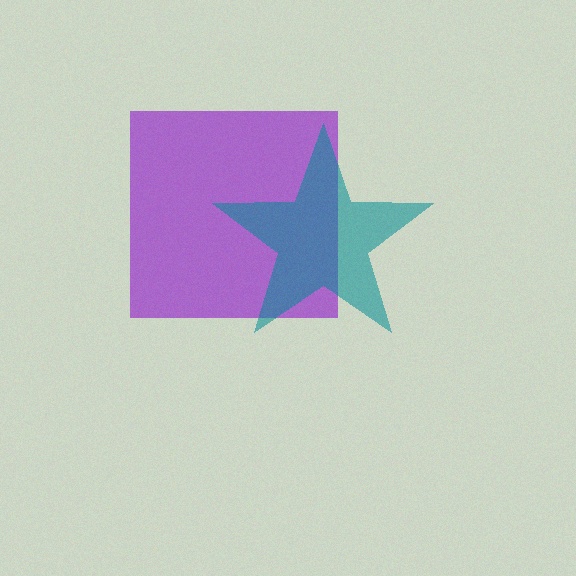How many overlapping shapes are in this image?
There are 2 overlapping shapes in the image.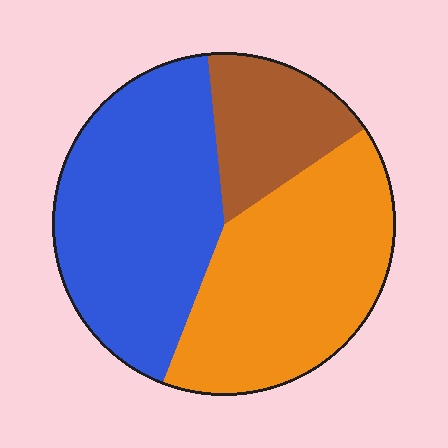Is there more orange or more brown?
Orange.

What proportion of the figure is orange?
Orange takes up about two fifths (2/5) of the figure.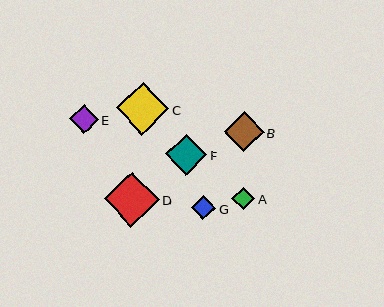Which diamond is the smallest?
Diamond A is the smallest with a size of approximately 23 pixels.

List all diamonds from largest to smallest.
From largest to smallest: D, C, F, B, E, G, A.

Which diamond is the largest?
Diamond D is the largest with a size of approximately 55 pixels.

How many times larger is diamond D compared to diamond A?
Diamond D is approximately 2.4 times the size of diamond A.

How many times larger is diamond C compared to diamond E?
Diamond C is approximately 1.9 times the size of diamond E.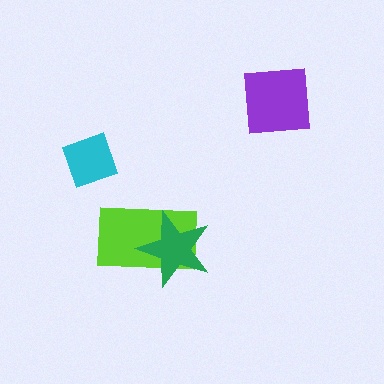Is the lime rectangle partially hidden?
Yes, it is partially covered by another shape.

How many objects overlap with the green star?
1 object overlaps with the green star.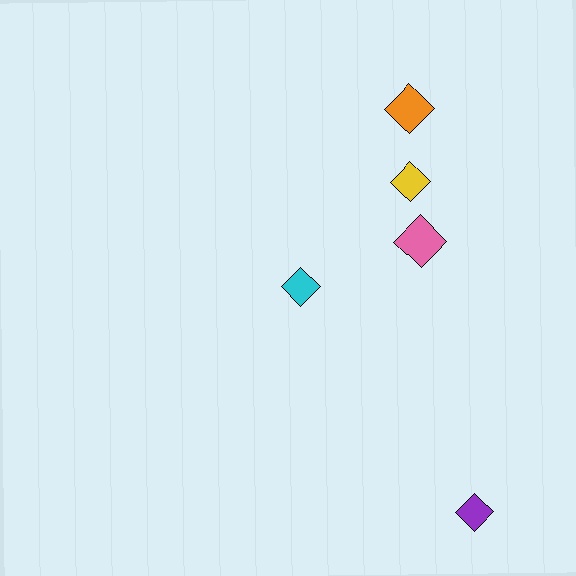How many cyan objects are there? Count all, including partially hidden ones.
There is 1 cyan object.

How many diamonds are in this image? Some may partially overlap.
There are 5 diamonds.